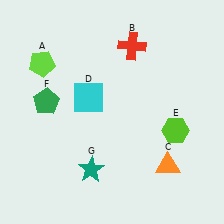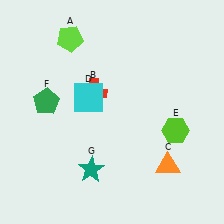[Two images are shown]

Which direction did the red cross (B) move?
The red cross (B) moved down.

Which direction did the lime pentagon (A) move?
The lime pentagon (A) moved right.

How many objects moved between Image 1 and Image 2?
2 objects moved between the two images.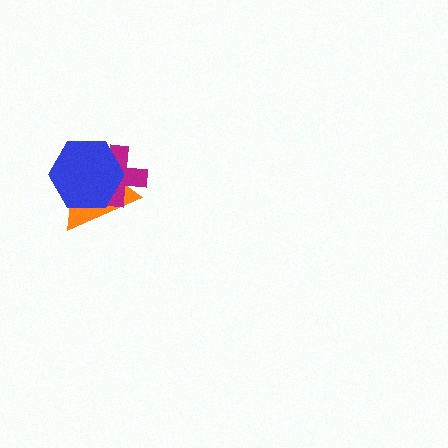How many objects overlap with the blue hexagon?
2 objects overlap with the blue hexagon.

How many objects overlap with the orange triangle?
2 objects overlap with the orange triangle.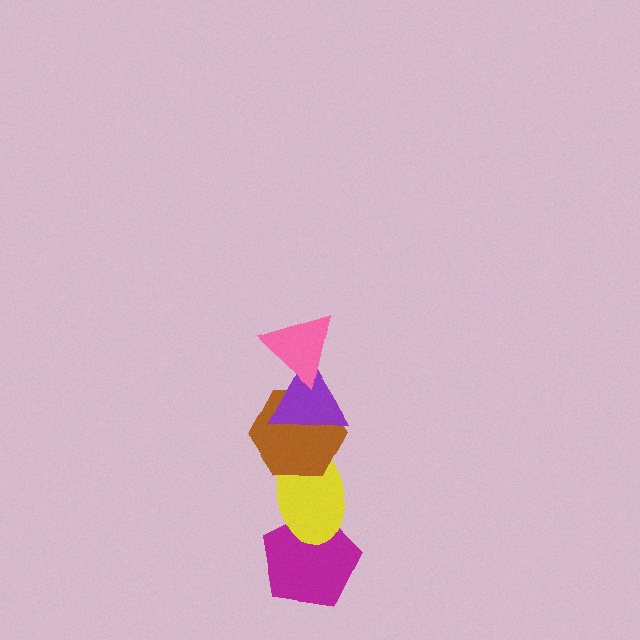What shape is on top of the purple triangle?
The pink triangle is on top of the purple triangle.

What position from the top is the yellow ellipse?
The yellow ellipse is 4th from the top.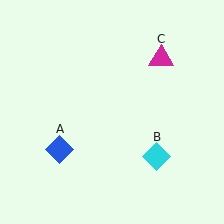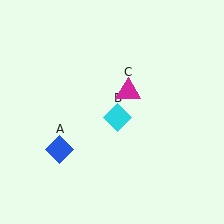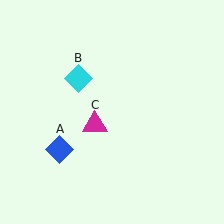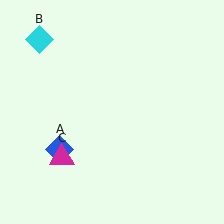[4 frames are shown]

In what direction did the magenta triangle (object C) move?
The magenta triangle (object C) moved down and to the left.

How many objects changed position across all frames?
2 objects changed position: cyan diamond (object B), magenta triangle (object C).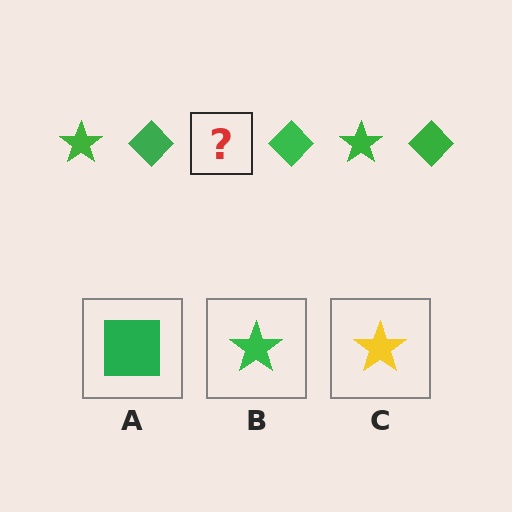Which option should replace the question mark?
Option B.